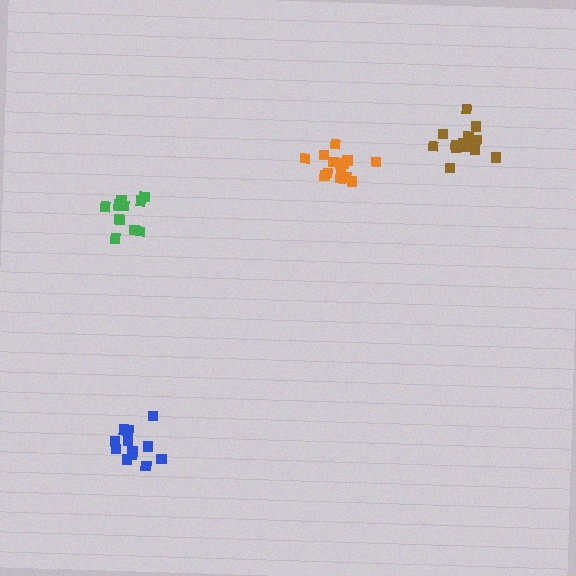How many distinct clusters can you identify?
There are 4 distinct clusters.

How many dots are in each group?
Group 1: 15 dots, Group 2: 13 dots, Group 3: 12 dots, Group 4: 13 dots (53 total).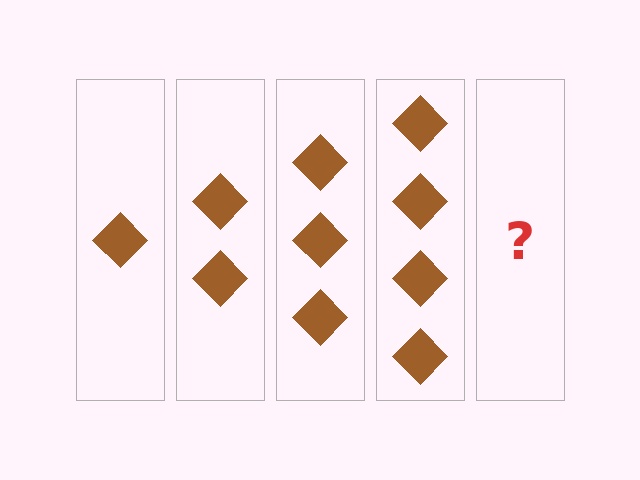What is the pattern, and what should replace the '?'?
The pattern is that each step adds one more diamond. The '?' should be 5 diamonds.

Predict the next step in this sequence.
The next step is 5 diamonds.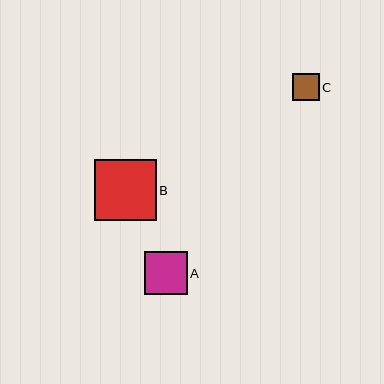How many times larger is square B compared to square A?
Square B is approximately 1.4 times the size of square A.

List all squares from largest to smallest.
From largest to smallest: B, A, C.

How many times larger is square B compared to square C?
Square B is approximately 2.3 times the size of square C.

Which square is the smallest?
Square C is the smallest with a size of approximately 27 pixels.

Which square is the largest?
Square B is the largest with a size of approximately 61 pixels.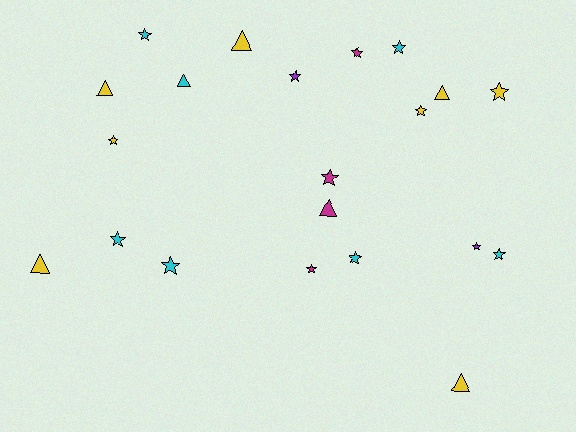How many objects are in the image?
There are 21 objects.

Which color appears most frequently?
Yellow, with 8 objects.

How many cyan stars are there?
There are 6 cyan stars.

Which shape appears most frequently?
Star, with 14 objects.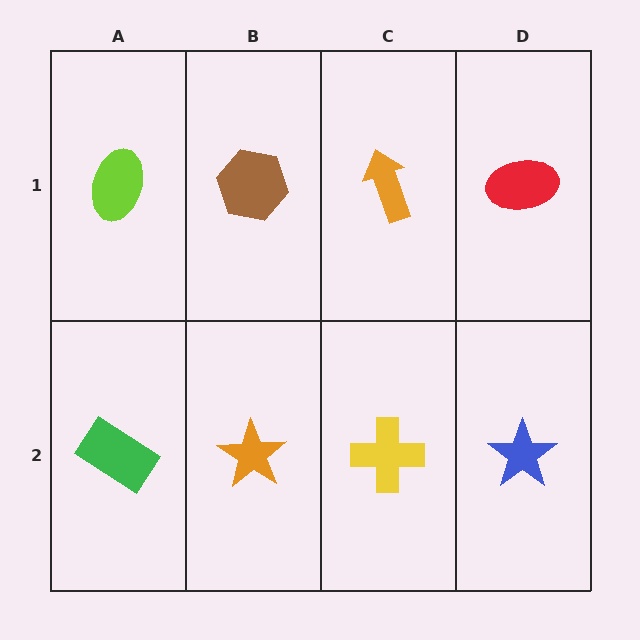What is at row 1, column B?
A brown hexagon.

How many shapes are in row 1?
4 shapes.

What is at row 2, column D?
A blue star.